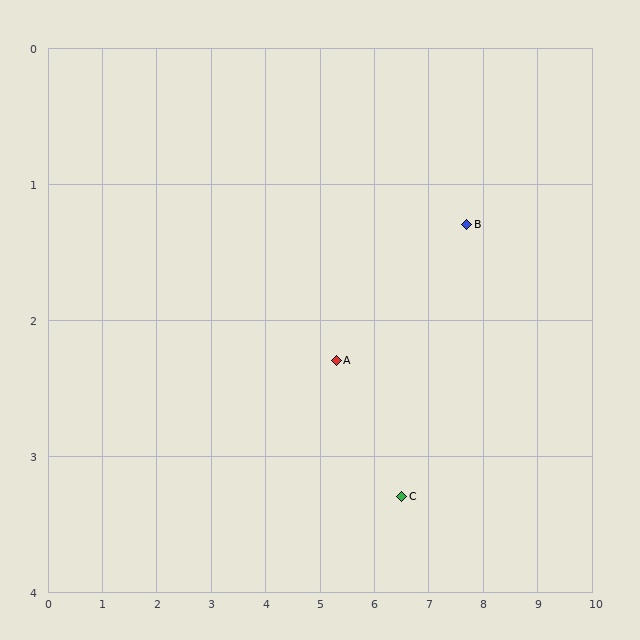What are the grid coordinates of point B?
Point B is at approximately (7.7, 1.3).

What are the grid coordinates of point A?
Point A is at approximately (5.3, 2.3).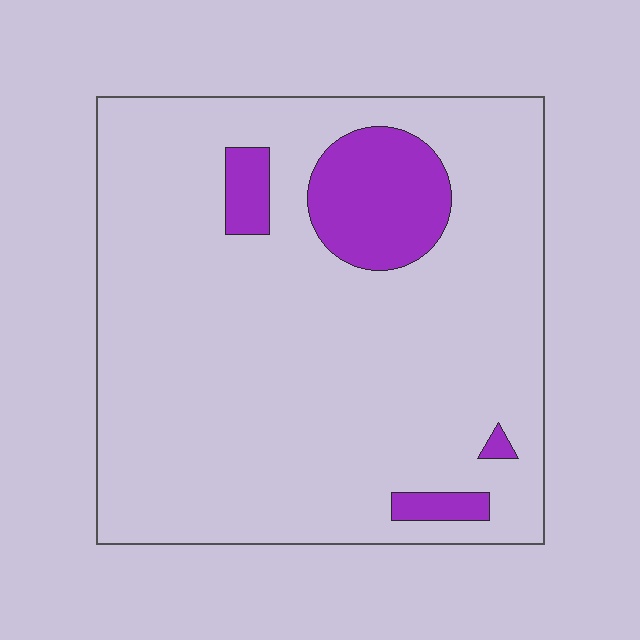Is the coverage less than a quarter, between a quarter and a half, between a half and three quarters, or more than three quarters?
Less than a quarter.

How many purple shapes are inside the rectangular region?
4.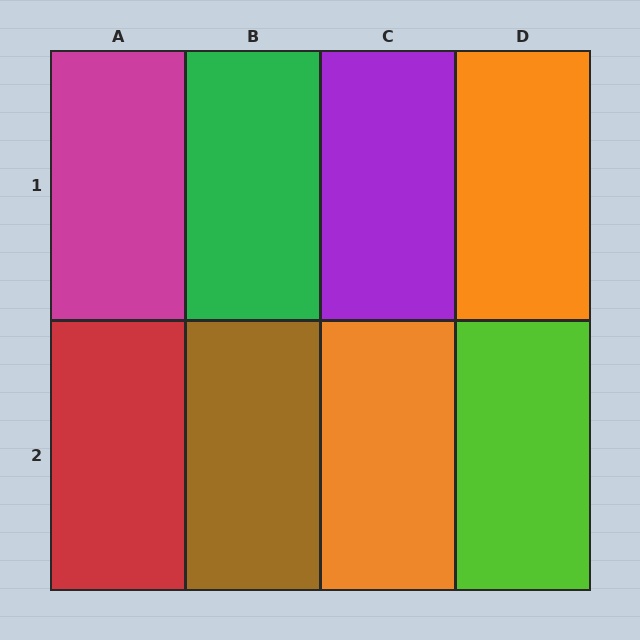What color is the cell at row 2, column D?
Lime.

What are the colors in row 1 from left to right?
Magenta, green, purple, orange.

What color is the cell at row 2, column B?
Brown.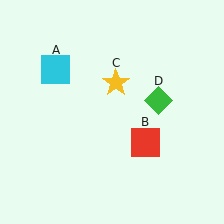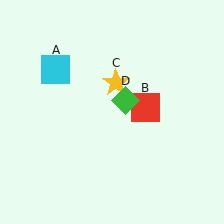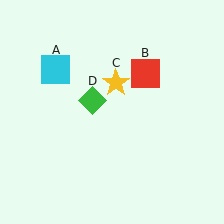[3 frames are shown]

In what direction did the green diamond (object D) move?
The green diamond (object D) moved left.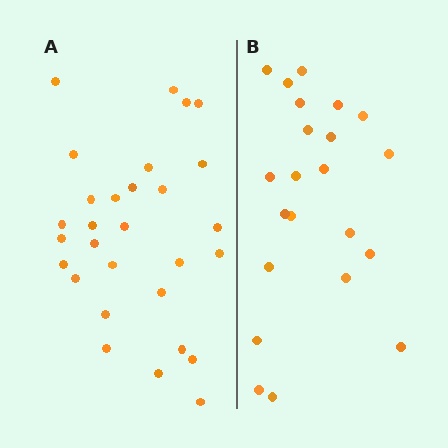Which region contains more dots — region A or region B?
Region A (the left region) has more dots.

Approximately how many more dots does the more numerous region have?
Region A has roughly 8 or so more dots than region B.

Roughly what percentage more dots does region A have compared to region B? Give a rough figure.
About 30% more.